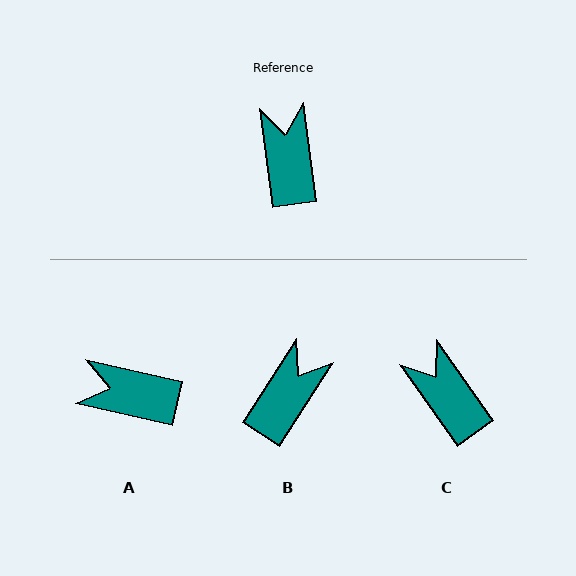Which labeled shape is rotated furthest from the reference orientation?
A, about 70 degrees away.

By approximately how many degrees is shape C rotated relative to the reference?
Approximately 28 degrees counter-clockwise.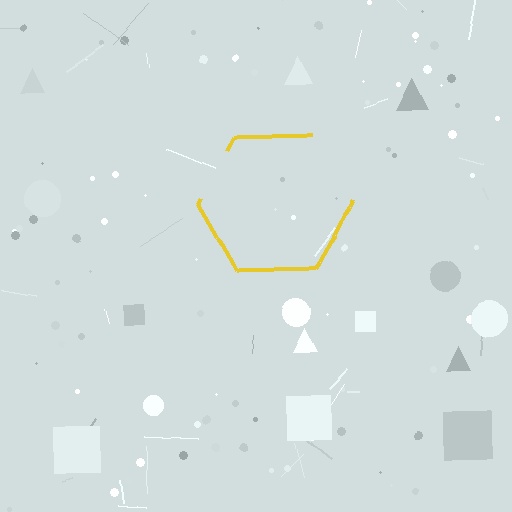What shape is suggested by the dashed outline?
The dashed outline suggests a hexagon.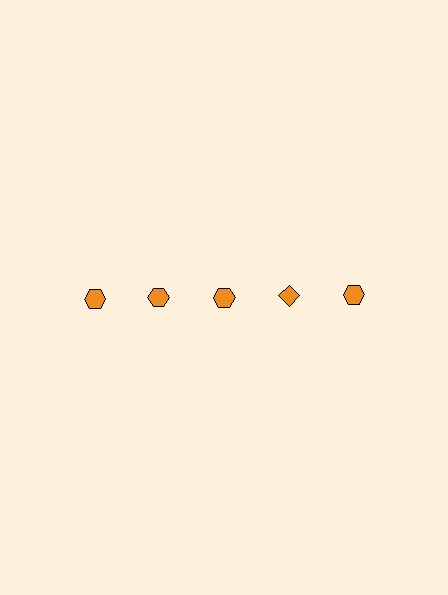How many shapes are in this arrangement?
There are 5 shapes arranged in a grid pattern.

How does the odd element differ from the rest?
It has a different shape: diamond instead of hexagon.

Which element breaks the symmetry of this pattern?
The orange diamond in the top row, second from right column breaks the symmetry. All other shapes are orange hexagons.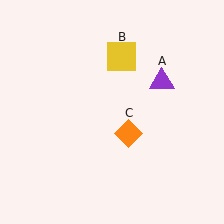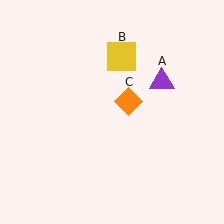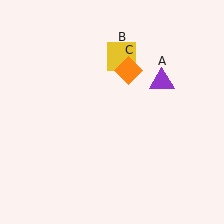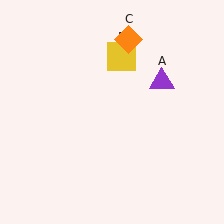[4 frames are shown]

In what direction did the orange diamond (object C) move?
The orange diamond (object C) moved up.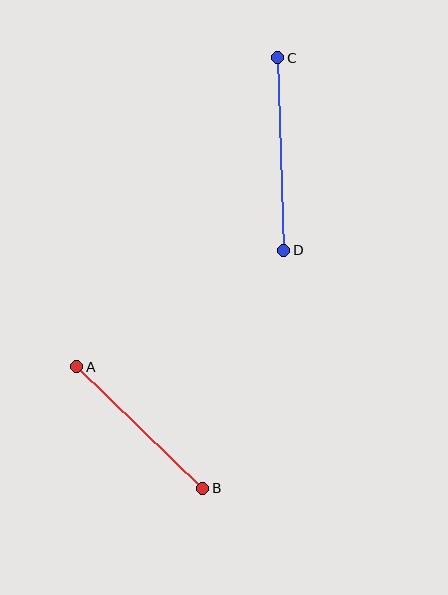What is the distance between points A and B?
The distance is approximately 175 pixels.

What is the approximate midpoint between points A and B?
The midpoint is at approximately (140, 428) pixels.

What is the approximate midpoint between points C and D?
The midpoint is at approximately (281, 154) pixels.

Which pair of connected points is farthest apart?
Points C and D are farthest apart.